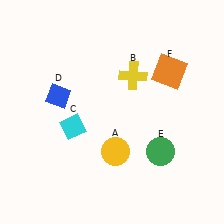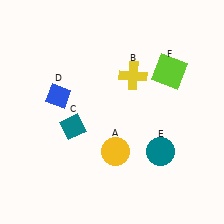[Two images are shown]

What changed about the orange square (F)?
In Image 1, F is orange. In Image 2, it changed to lime.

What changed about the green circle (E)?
In Image 1, E is green. In Image 2, it changed to teal.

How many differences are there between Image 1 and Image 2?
There are 3 differences between the two images.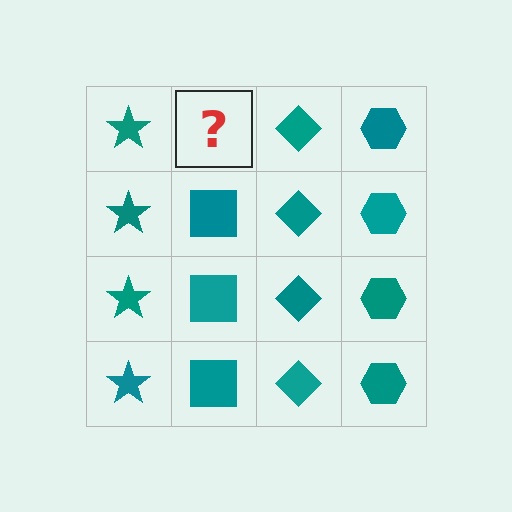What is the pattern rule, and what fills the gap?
The rule is that each column has a consistent shape. The gap should be filled with a teal square.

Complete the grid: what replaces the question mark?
The question mark should be replaced with a teal square.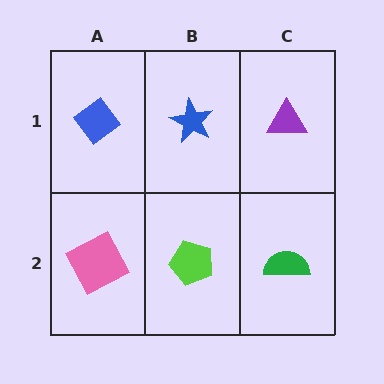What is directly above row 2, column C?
A purple triangle.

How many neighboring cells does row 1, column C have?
2.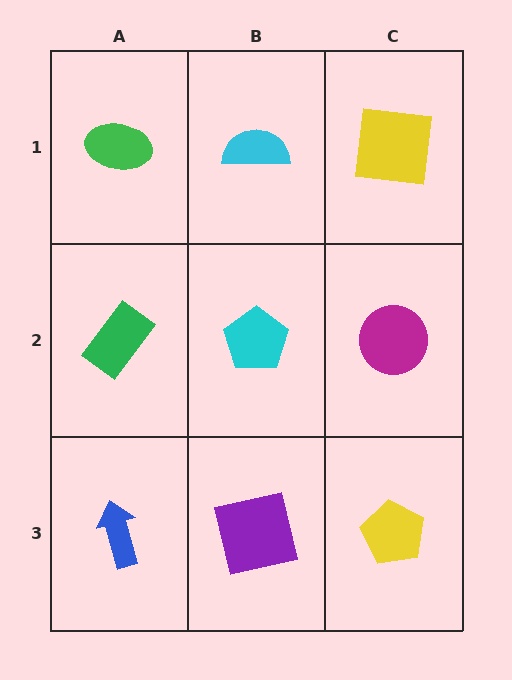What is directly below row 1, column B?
A cyan pentagon.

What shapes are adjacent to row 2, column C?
A yellow square (row 1, column C), a yellow pentagon (row 3, column C), a cyan pentagon (row 2, column B).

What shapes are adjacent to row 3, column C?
A magenta circle (row 2, column C), a purple square (row 3, column B).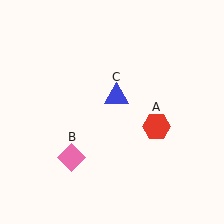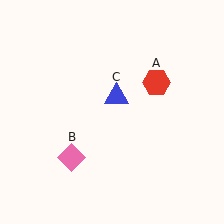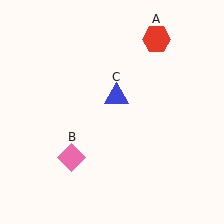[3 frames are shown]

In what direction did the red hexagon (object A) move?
The red hexagon (object A) moved up.